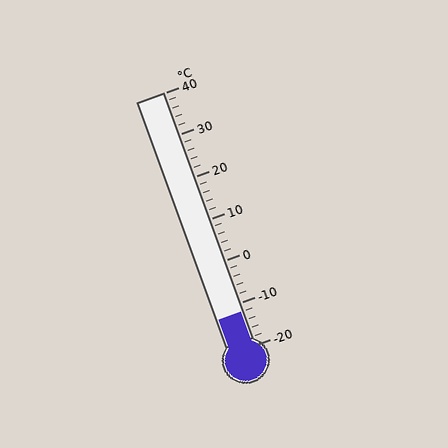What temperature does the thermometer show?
The thermometer shows approximately -12°C.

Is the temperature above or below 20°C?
The temperature is below 20°C.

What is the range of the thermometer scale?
The thermometer scale ranges from -20°C to 40°C.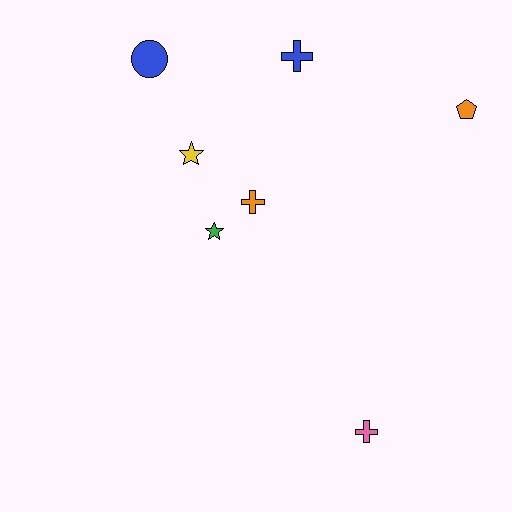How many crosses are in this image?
There are 3 crosses.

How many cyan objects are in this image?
There are no cyan objects.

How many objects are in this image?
There are 7 objects.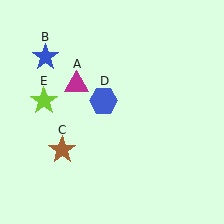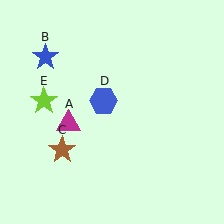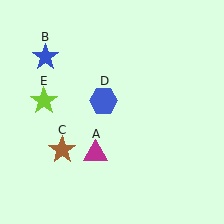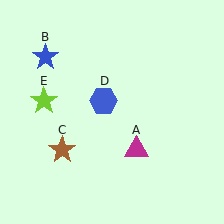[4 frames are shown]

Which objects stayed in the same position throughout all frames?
Blue star (object B) and brown star (object C) and blue hexagon (object D) and lime star (object E) remained stationary.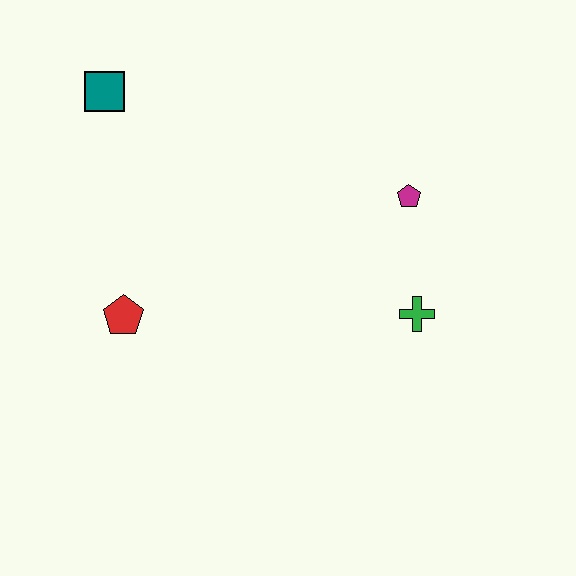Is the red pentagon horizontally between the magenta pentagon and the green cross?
No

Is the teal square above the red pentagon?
Yes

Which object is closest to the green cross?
The magenta pentagon is closest to the green cross.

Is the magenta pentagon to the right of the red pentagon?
Yes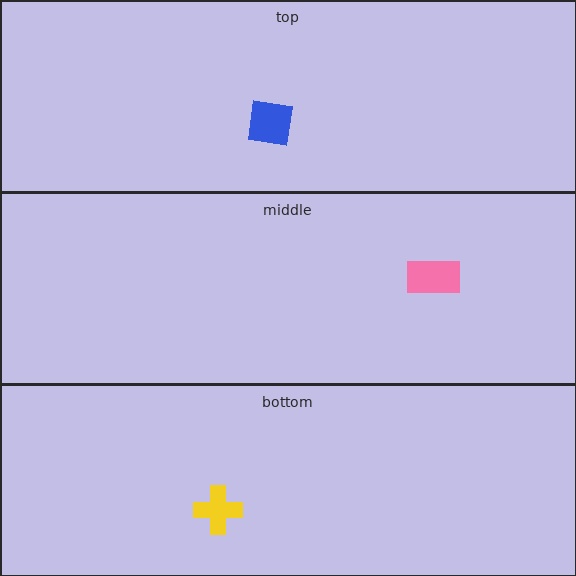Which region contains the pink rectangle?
The middle region.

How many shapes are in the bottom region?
1.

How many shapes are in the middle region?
1.